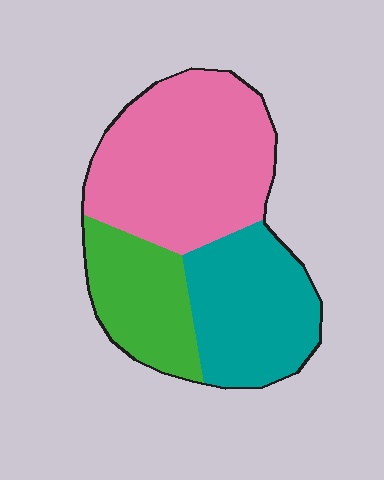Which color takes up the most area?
Pink, at roughly 45%.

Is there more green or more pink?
Pink.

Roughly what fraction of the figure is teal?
Teal covers around 30% of the figure.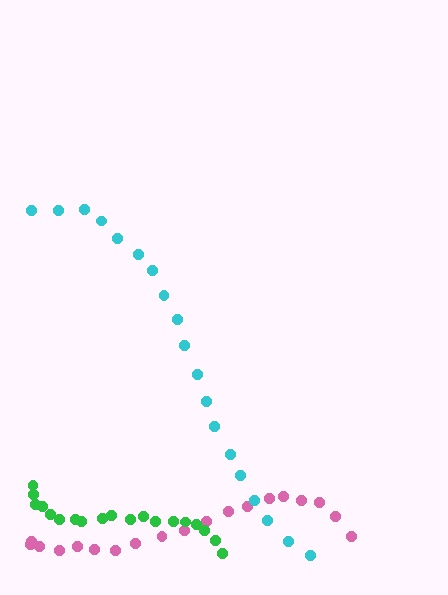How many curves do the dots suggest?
There are 3 distinct paths.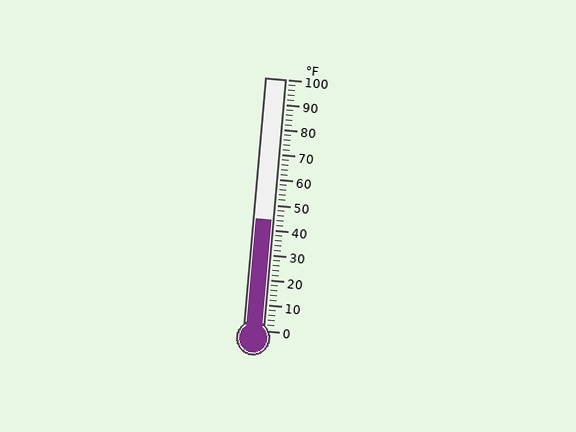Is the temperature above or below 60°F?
The temperature is below 60°F.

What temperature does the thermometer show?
The thermometer shows approximately 44°F.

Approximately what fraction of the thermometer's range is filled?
The thermometer is filled to approximately 45% of its range.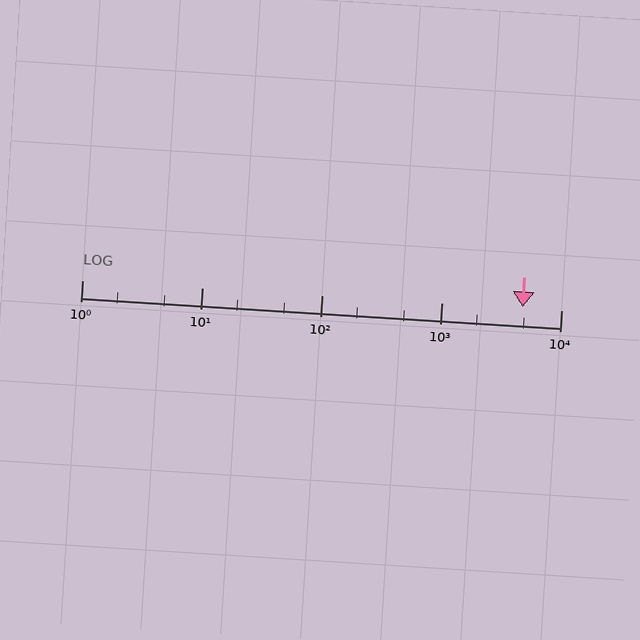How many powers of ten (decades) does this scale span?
The scale spans 4 decades, from 1 to 10000.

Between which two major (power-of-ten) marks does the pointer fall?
The pointer is between 1000 and 10000.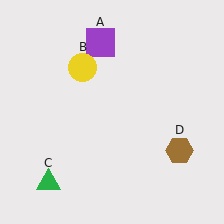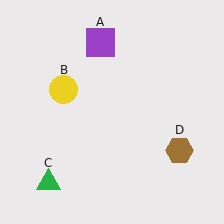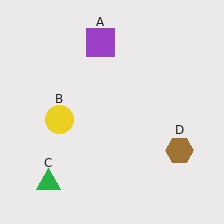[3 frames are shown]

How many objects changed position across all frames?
1 object changed position: yellow circle (object B).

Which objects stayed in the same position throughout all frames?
Purple square (object A) and green triangle (object C) and brown hexagon (object D) remained stationary.